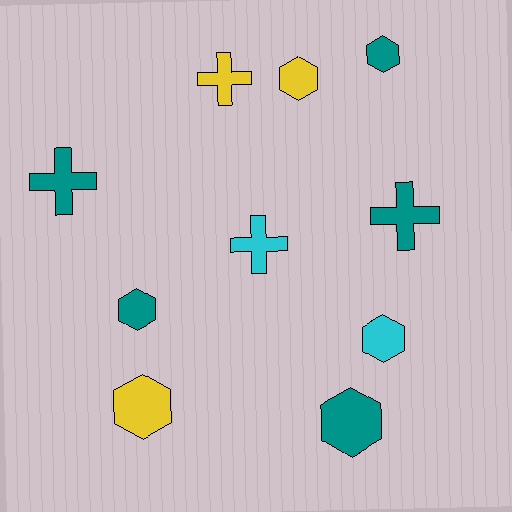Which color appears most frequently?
Teal, with 5 objects.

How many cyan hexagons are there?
There is 1 cyan hexagon.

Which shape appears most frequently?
Hexagon, with 6 objects.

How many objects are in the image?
There are 10 objects.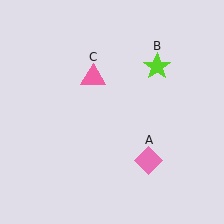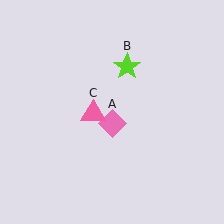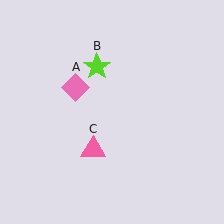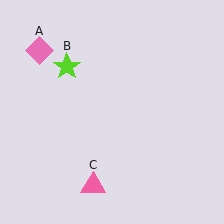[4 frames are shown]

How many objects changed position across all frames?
3 objects changed position: pink diamond (object A), lime star (object B), pink triangle (object C).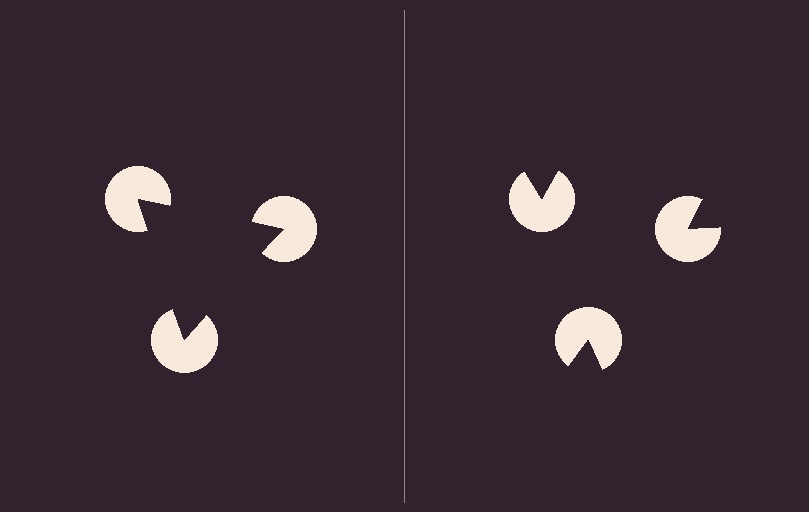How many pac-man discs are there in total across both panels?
6 — 3 on each side.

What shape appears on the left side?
An illusory triangle.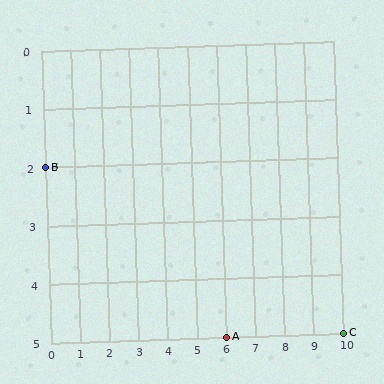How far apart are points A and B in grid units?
Points A and B are 6 columns and 3 rows apart (about 6.7 grid units diagonally).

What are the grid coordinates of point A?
Point A is at grid coordinates (6, 5).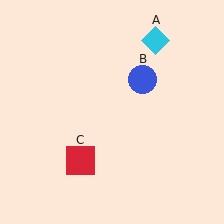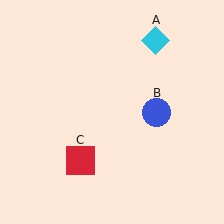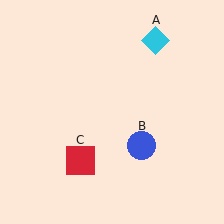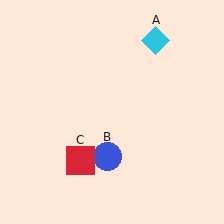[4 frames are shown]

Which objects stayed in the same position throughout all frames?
Cyan diamond (object A) and red square (object C) remained stationary.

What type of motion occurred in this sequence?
The blue circle (object B) rotated clockwise around the center of the scene.